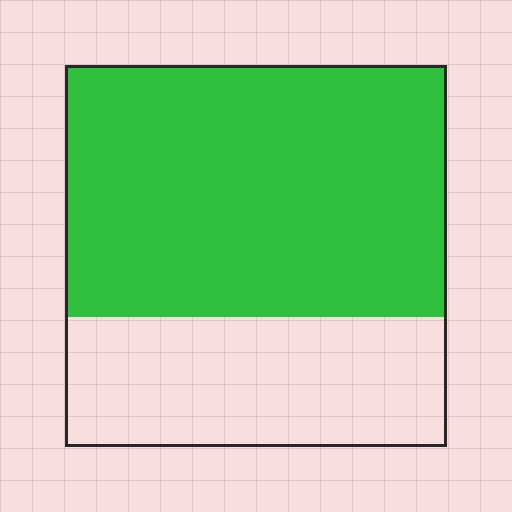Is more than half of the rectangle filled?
Yes.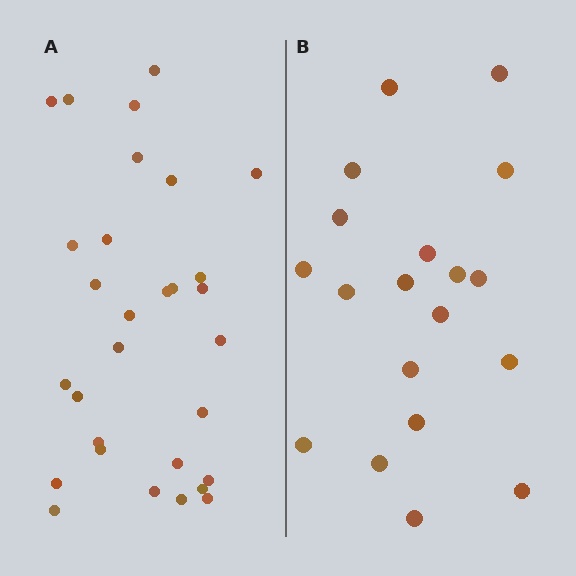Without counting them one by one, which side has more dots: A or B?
Region A (the left region) has more dots.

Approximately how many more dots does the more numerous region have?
Region A has roughly 12 or so more dots than region B.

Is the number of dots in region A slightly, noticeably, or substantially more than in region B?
Region A has substantially more. The ratio is roughly 1.6 to 1.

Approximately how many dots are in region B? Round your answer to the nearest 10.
About 20 dots. (The exact count is 19, which rounds to 20.)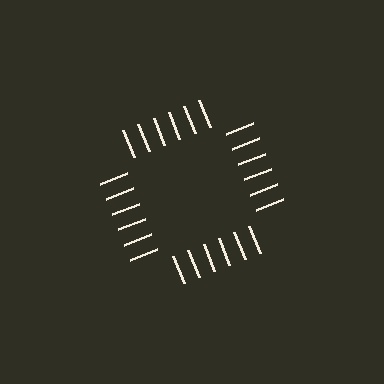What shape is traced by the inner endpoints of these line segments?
An illusory square — the line segments terminate on its edges but no continuous stroke is drawn.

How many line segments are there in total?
24 — 6 along each of the 4 edges.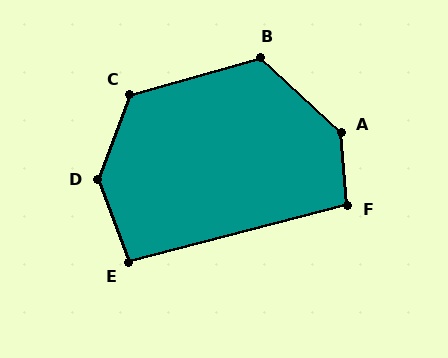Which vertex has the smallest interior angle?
E, at approximately 96 degrees.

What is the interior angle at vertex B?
Approximately 122 degrees (obtuse).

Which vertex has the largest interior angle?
D, at approximately 138 degrees.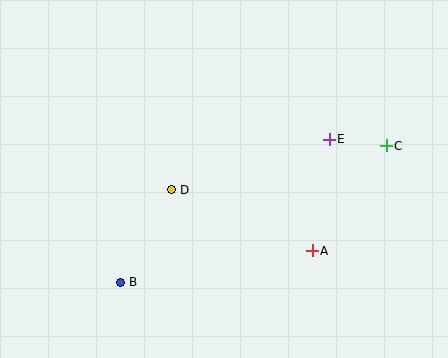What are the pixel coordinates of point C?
Point C is at (386, 146).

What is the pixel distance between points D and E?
The distance between D and E is 166 pixels.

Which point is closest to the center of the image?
Point D at (172, 190) is closest to the center.